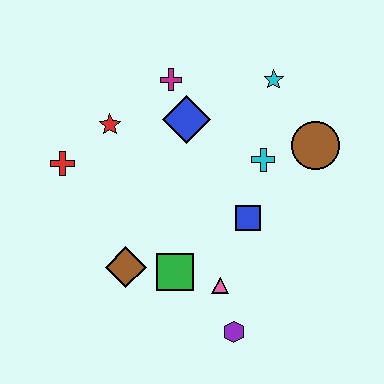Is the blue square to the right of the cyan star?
No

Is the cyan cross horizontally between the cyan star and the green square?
Yes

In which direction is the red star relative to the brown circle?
The red star is to the left of the brown circle.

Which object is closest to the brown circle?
The cyan cross is closest to the brown circle.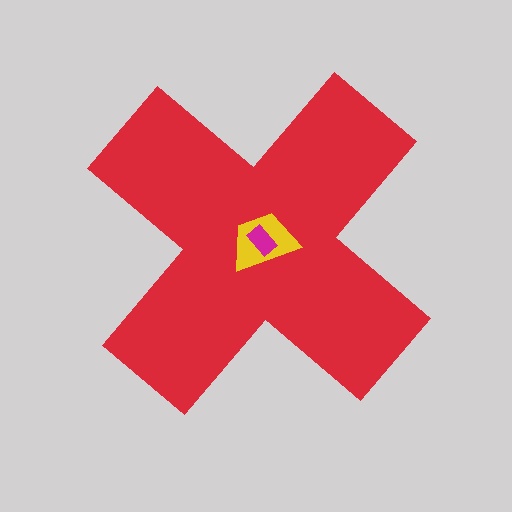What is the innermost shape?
The magenta rectangle.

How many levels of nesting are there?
3.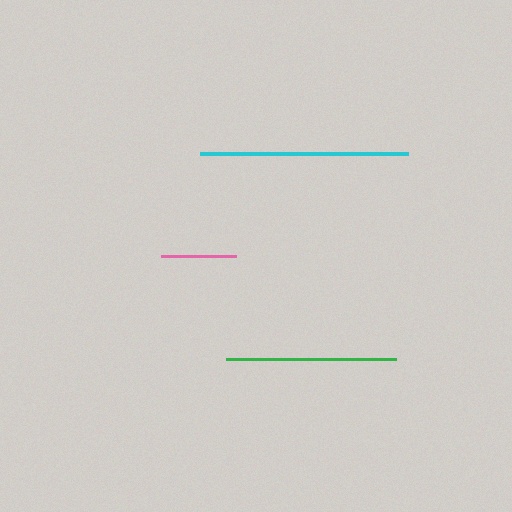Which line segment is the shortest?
The pink line is the shortest at approximately 76 pixels.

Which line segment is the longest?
The cyan line is the longest at approximately 208 pixels.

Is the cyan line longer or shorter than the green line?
The cyan line is longer than the green line.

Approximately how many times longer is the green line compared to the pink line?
The green line is approximately 2.2 times the length of the pink line.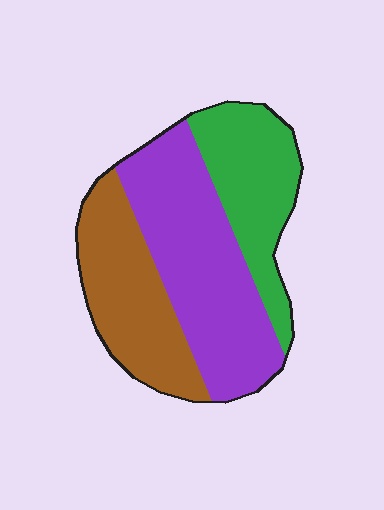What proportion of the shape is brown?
Brown covers 30% of the shape.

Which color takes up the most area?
Purple, at roughly 45%.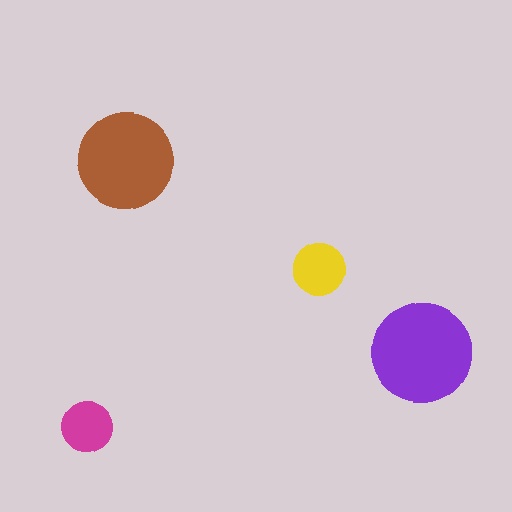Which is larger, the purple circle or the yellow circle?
The purple one.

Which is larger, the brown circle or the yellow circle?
The brown one.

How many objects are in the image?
There are 4 objects in the image.